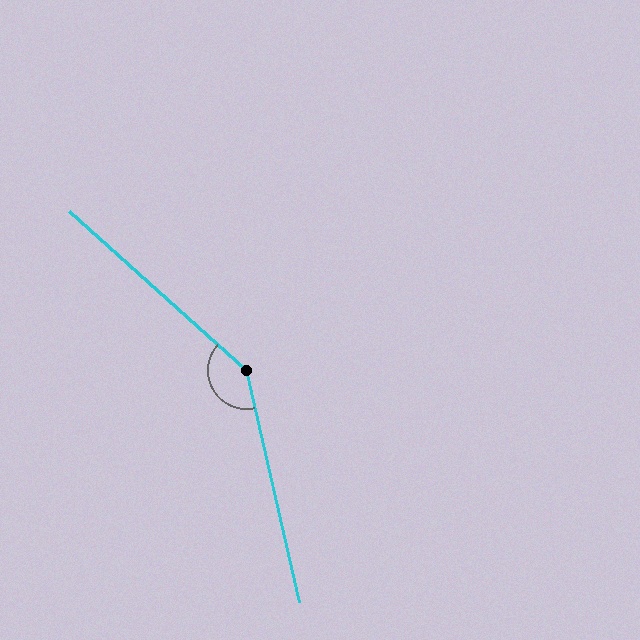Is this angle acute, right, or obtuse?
It is obtuse.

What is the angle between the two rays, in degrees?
Approximately 145 degrees.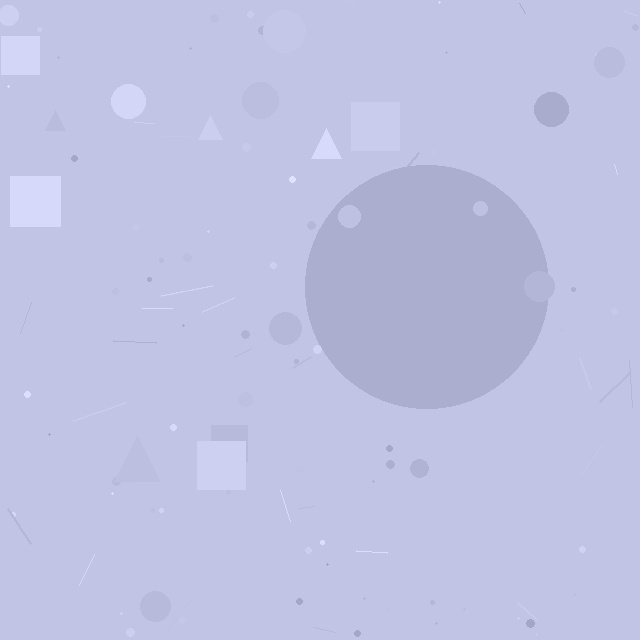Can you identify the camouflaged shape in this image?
The camouflaged shape is a circle.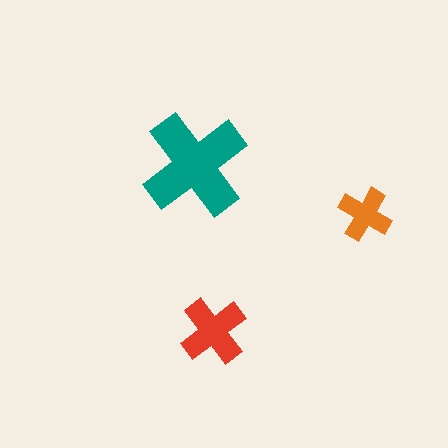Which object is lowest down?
The red cross is bottommost.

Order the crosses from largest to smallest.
the teal one, the red one, the orange one.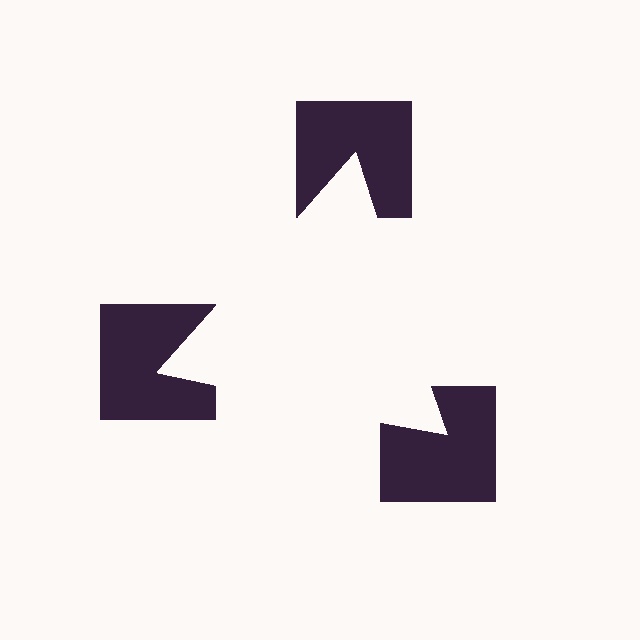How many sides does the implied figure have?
3 sides.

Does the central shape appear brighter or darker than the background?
It typically appears slightly brighter than the background, even though no actual brightness change is drawn.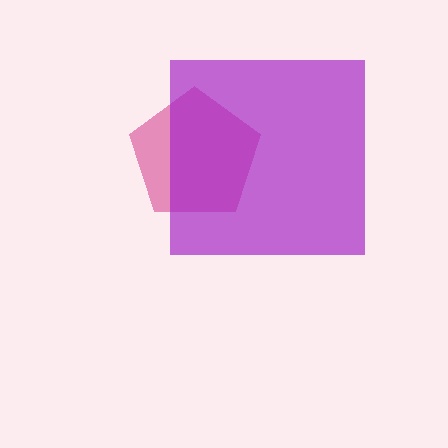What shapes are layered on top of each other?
The layered shapes are: a magenta pentagon, a purple square.